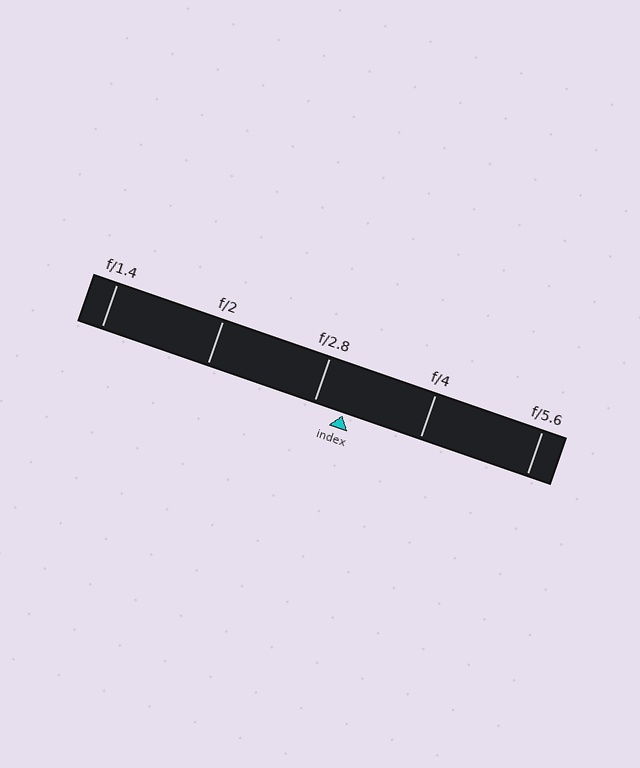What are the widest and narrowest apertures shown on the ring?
The widest aperture shown is f/1.4 and the narrowest is f/5.6.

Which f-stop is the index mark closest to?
The index mark is closest to f/2.8.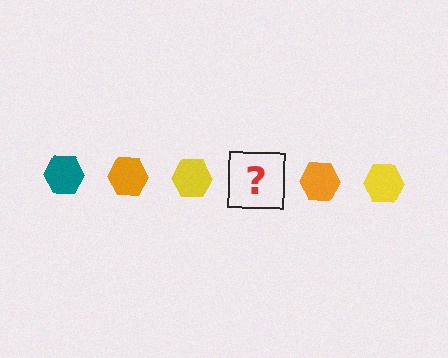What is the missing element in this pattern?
The missing element is a teal hexagon.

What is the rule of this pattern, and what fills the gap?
The rule is that the pattern cycles through teal, orange, yellow hexagons. The gap should be filled with a teal hexagon.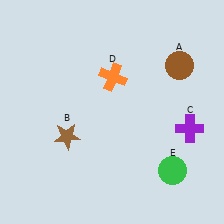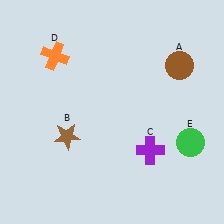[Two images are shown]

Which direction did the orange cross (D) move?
The orange cross (D) moved left.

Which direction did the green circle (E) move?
The green circle (E) moved up.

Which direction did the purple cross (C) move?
The purple cross (C) moved left.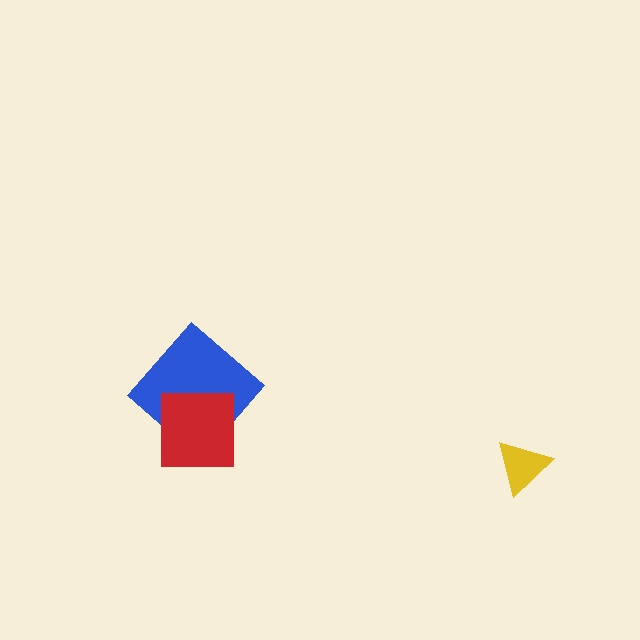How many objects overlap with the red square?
1 object overlaps with the red square.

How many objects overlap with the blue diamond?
1 object overlaps with the blue diamond.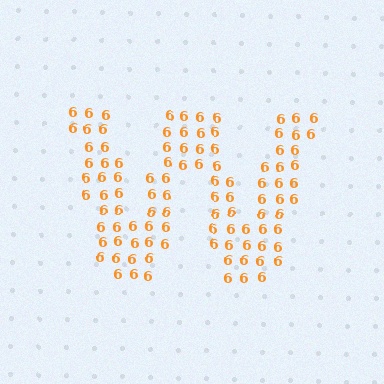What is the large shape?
The large shape is the letter W.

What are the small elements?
The small elements are digit 6's.